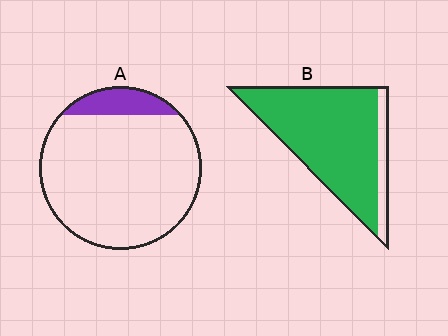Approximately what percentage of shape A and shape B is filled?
A is approximately 10% and B is approximately 85%.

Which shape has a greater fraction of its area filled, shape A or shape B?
Shape B.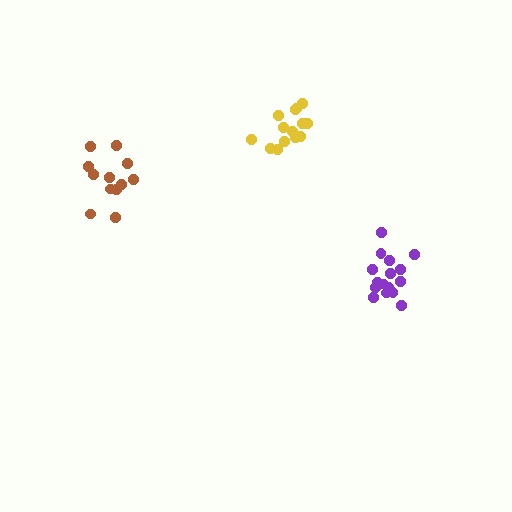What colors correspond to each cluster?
The clusters are colored: purple, brown, yellow.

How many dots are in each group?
Group 1: 16 dots, Group 2: 12 dots, Group 3: 14 dots (42 total).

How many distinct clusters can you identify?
There are 3 distinct clusters.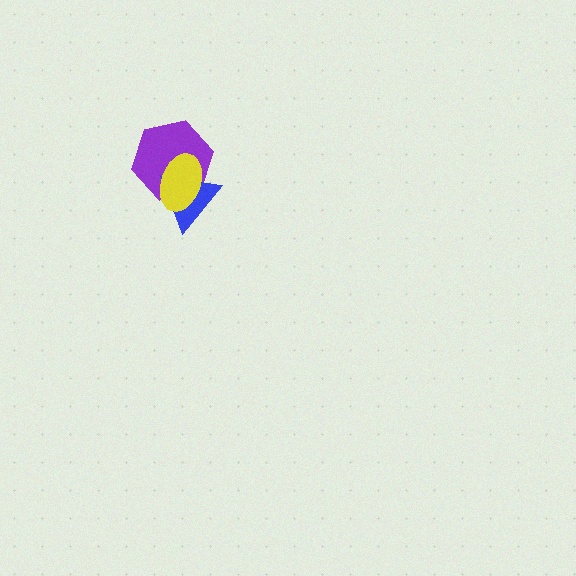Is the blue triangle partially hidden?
Yes, it is partially covered by another shape.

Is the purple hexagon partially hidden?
Yes, it is partially covered by another shape.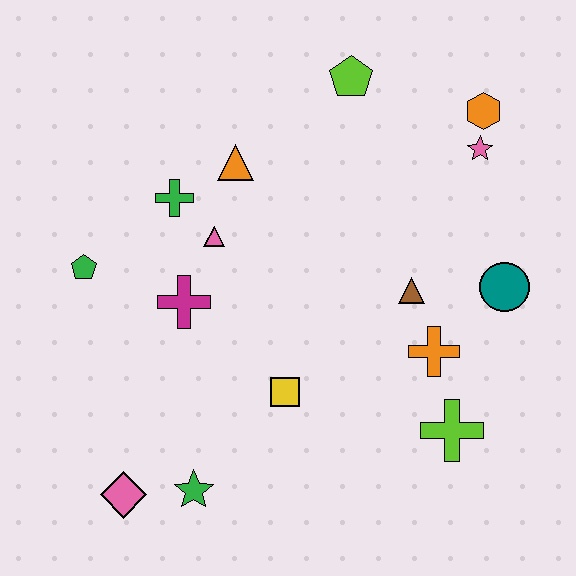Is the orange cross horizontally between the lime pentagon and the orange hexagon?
Yes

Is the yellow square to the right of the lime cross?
No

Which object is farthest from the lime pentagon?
The pink diamond is farthest from the lime pentagon.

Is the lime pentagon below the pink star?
No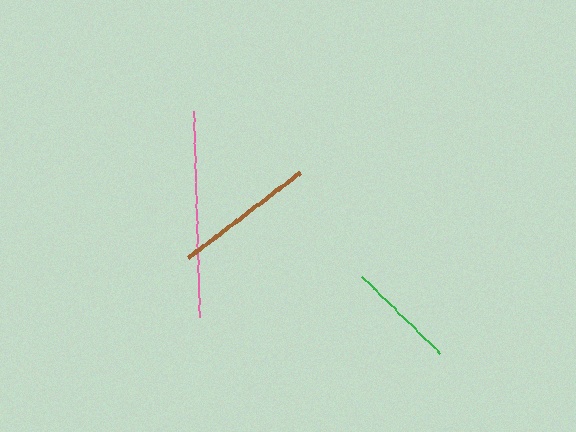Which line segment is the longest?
The pink line is the longest at approximately 206 pixels.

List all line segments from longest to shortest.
From longest to shortest: pink, brown, green.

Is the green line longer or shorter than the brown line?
The brown line is longer than the green line.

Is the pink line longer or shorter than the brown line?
The pink line is longer than the brown line.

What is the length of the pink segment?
The pink segment is approximately 206 pixels long.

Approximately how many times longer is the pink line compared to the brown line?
The pink line is approximately 1.5 times the length of the brown line.